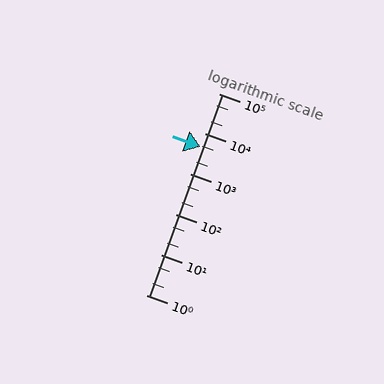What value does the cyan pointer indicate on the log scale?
The pointer indicates approximately 4800.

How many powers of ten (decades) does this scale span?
The scale spans 5 decades, from 1 to 100000.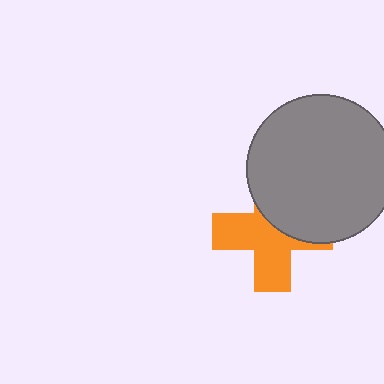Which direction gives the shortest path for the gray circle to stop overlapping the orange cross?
Moving toward the upper-right gives the shortest separation.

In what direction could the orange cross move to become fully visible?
The orange cross could move toward the lower-left. That would shift it out from behind the gray circle entirely.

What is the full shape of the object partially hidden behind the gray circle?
The partially hidden object is an orange cross.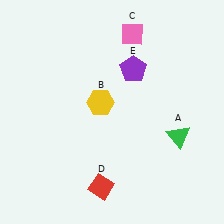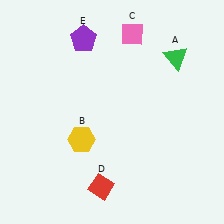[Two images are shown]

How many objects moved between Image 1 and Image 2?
3 objects moved between the two images.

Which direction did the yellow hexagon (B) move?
The yellow hexagon (B) moved down.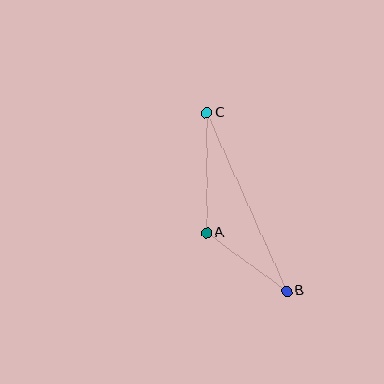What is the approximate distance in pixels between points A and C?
The distance between A and C is approximately 120 pixels.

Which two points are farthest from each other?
Points B and C are farthest from each other.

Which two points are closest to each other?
Points A and B are closest to each other.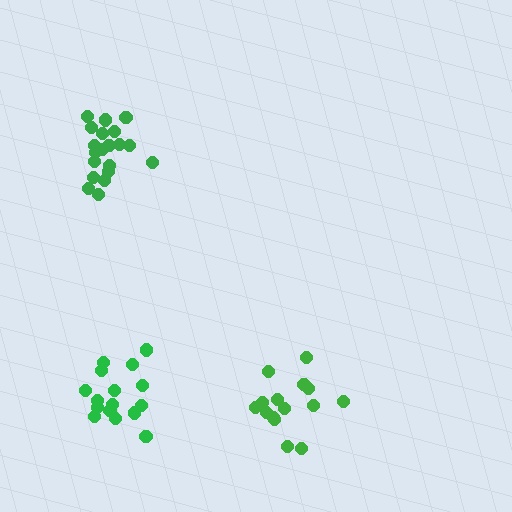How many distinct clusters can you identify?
There are 3 distinct clusters.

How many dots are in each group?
Group 1: 15 dots, Group 2: 16 dots, Group 3: 20 dots (51 total).